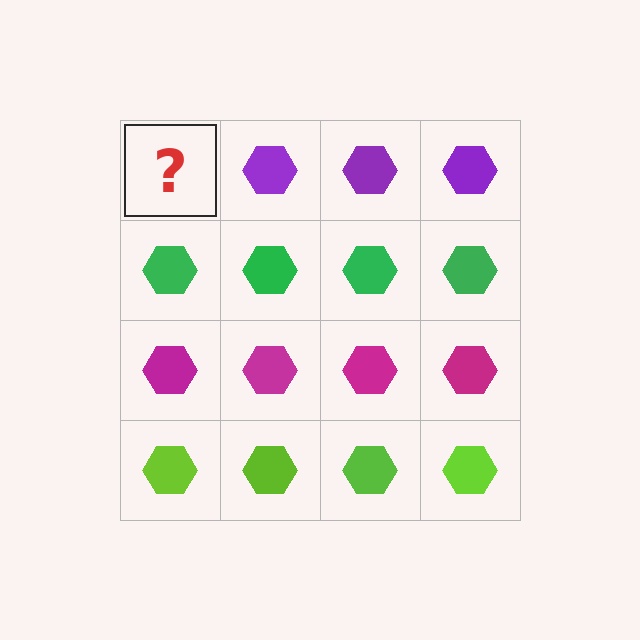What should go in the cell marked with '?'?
The missing cell should contain a purple hexagon.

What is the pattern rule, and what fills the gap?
The rule is that each row has a consistent color. The gap should be filled with a purple hexagon.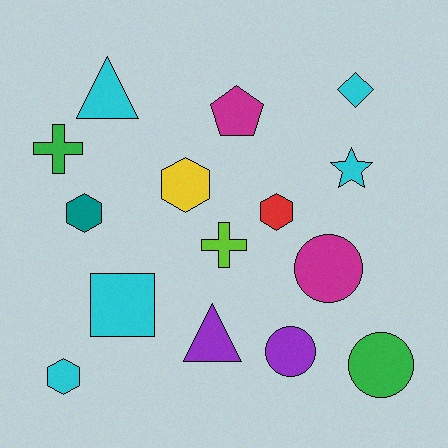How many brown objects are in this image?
There are no brown objects.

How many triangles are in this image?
There are 2 triangles.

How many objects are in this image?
There are 15 objects.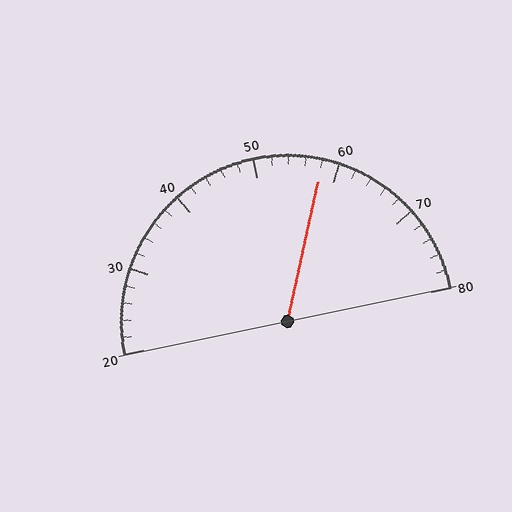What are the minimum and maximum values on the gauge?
The gauge ranges from 20 to 80.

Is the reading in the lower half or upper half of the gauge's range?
The reading is in the upper half of the range (20 to 80).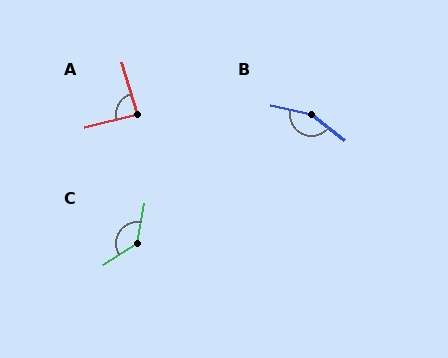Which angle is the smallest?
A, at approximately 86 degrees.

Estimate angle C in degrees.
Approximately 133 degrees.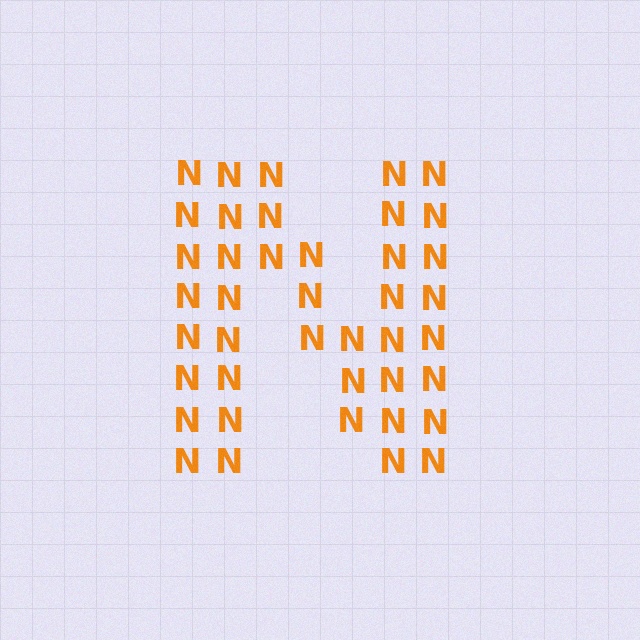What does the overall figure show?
The overall figure shows the letter N.